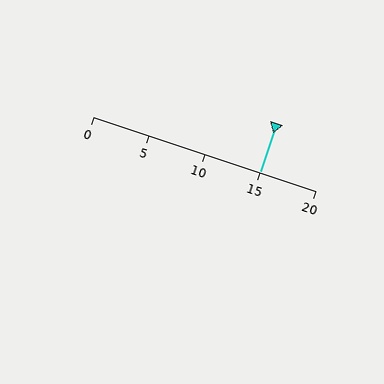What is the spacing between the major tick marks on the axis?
The major ticks are spaced 5 apart.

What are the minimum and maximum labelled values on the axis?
The axis runs from 0 to 20.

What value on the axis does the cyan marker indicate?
The marker indicates approximately 15.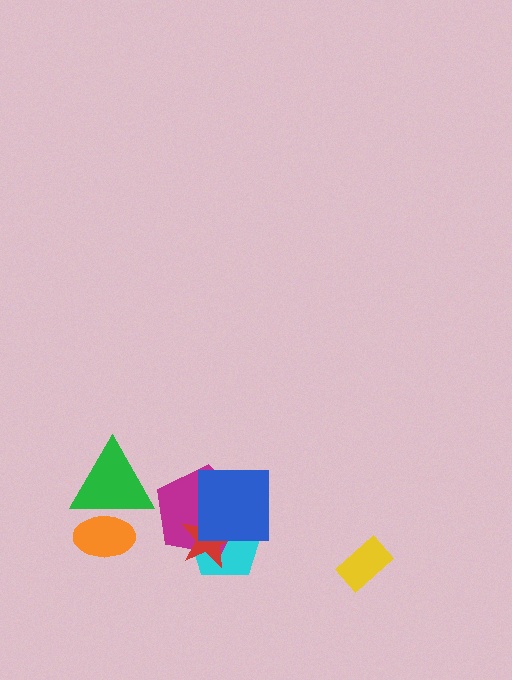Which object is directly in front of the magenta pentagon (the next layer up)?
The red star is directly in front of the magenta pentagon.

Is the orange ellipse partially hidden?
Yes, it is partially covered by another shape.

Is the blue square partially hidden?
No, no other shape covers it.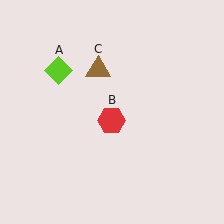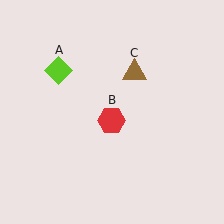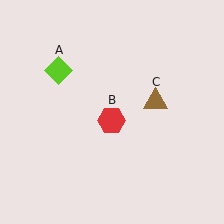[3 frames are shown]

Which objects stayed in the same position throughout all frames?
Lime diamond (object A) and red hexagon (object B) remained stationary.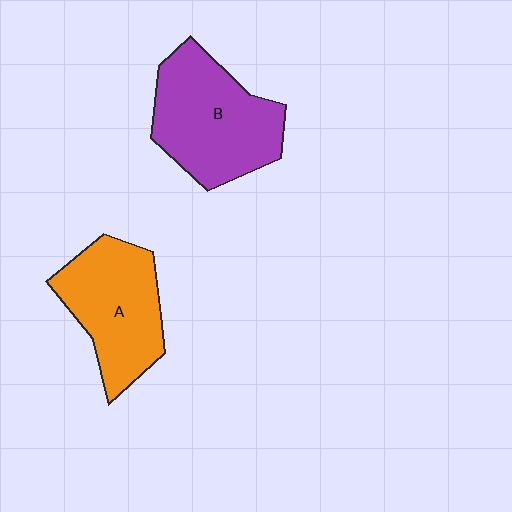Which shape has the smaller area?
Shape A (orange).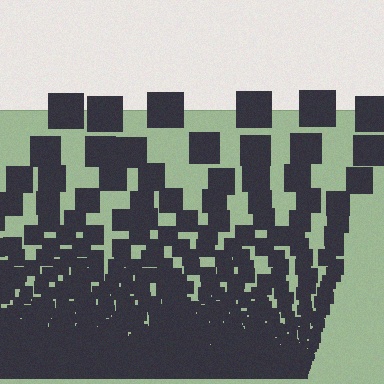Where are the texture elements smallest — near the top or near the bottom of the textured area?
Near the bottom.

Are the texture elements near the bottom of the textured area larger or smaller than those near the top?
Smaller. The gradient is inverted — elements near the bottom are smaller and denser.